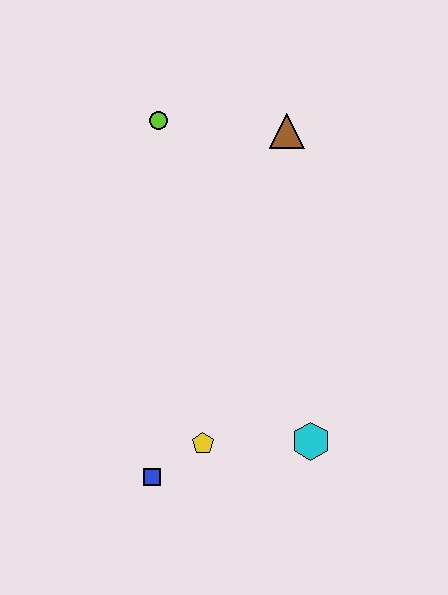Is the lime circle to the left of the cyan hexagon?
Yes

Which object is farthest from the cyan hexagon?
The lime circle is farthest from the cyan hexagon.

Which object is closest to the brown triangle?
The lime circle is closest to the brown triangle.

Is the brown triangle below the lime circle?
Yes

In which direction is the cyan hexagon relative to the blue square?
The cyan hexagon is to the right of the blue square.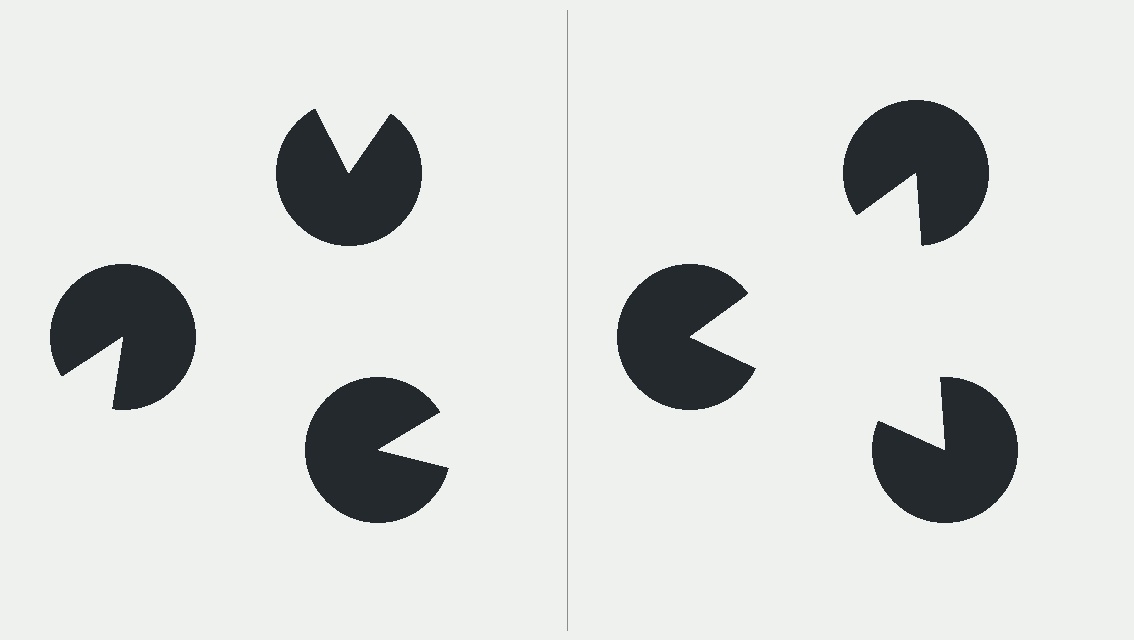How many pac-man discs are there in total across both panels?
6 — 3 on each side.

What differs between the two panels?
The pac-man discs are positioned identically on both sides; only the wedge orientations differ. On the right they align to a triangle; on the left they are misaligned.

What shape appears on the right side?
An illusory triangle.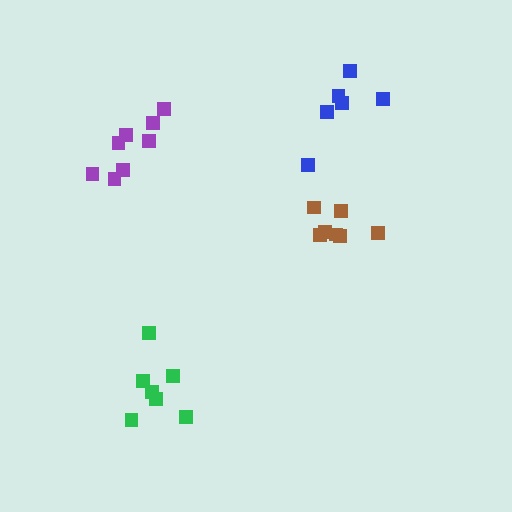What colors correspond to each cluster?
The clusters are colored: blue, brown, green, purple.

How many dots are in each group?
Group 1: 6 dots, Group 2: 7 dots, Group 3: 7 dots, Group 4: 8 dots (28 total).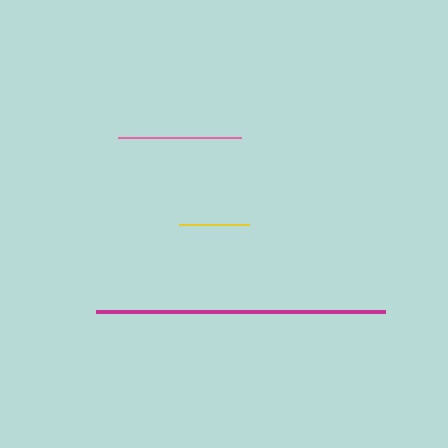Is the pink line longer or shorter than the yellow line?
The pink line is longer than the yellow line.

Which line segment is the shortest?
The yellow line is the shortest at approximately 70 pixels.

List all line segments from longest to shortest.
From longest to shortest: magenta, pink, yellow.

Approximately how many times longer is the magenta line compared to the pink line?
The magenta line is approximately 2.3 times the length of the pink line.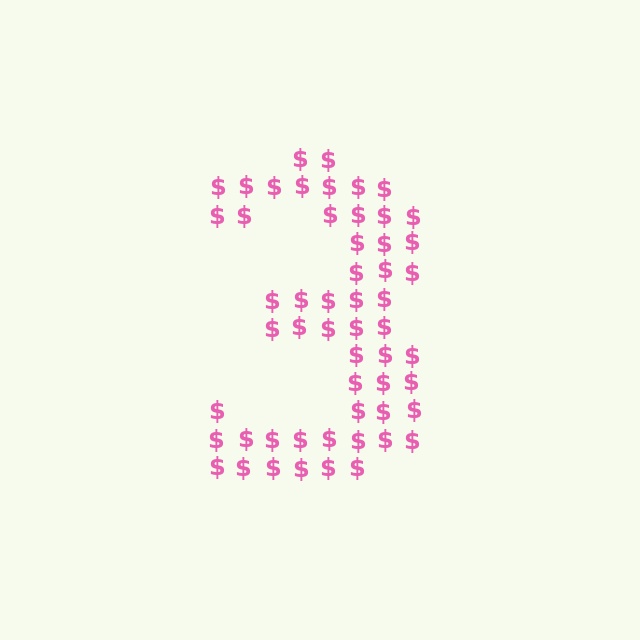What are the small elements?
The small elements are dollar signs.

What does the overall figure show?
The overall figure shows the digit 3.